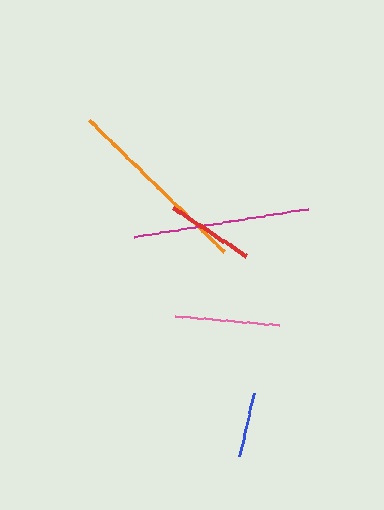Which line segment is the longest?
The orange line is the longest at approximately 189 pixels.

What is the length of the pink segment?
The pink segment is approximately 105 pixels long.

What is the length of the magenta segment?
The magenta segment is approximately 176 pixels long.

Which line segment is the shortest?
The blue line is the shortest at approximately 65 pixels.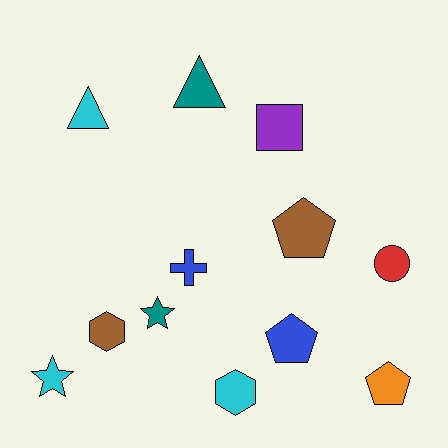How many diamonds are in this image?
There are no diamonds.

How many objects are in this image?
There are 12 objects.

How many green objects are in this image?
There are no green objects.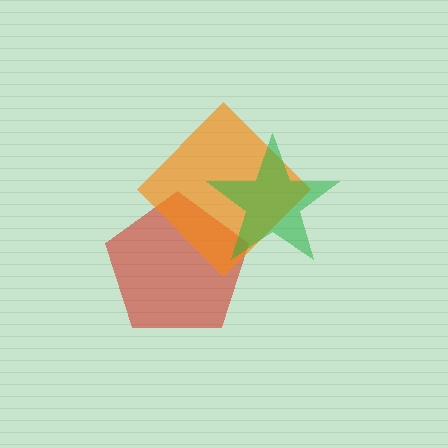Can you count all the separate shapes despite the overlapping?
Yes, there are 3 separate shapes.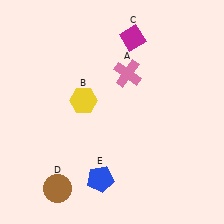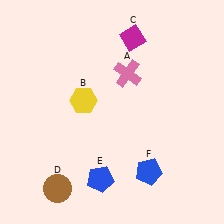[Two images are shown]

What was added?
A blue pentagon (F) was added in Image 2.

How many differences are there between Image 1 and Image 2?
There is 1 difference between the two images.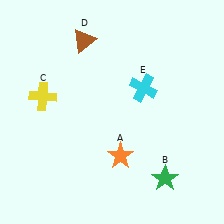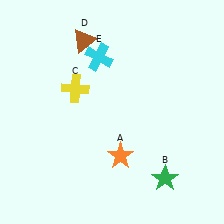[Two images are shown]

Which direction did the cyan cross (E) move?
The cyan cross (E) moved left.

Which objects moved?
The objects that moved are: the yellow cross (C), the cyan cross (E).